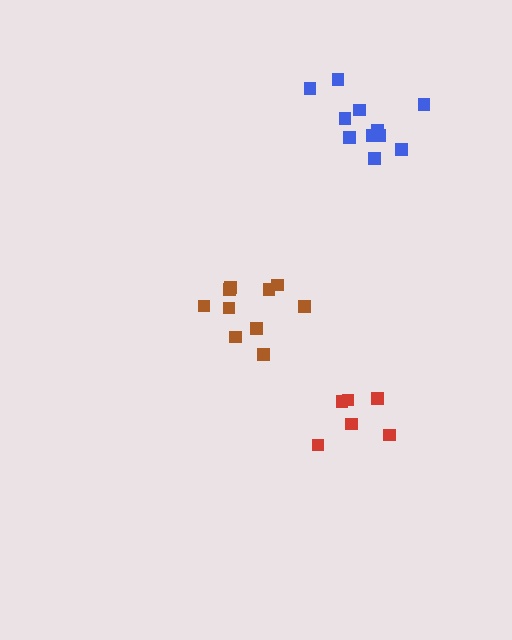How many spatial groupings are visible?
There are 3 spatial groupings.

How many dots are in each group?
Group 1: 6 dots, Group 2: 11 dots, Group 3: 10 dots (27 total).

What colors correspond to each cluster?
The clusters are colored: red, blue, brown.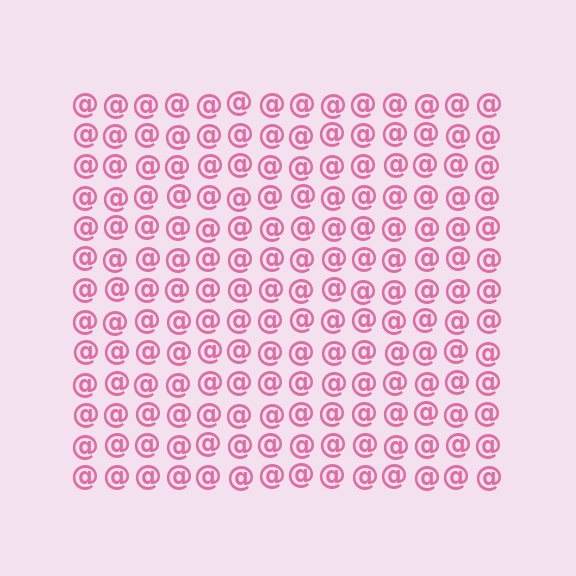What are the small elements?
The small elements are at signs.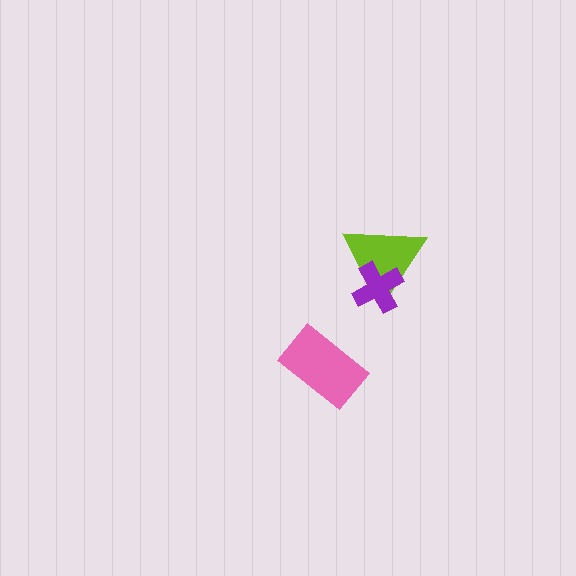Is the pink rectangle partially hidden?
No, no other shape covers it.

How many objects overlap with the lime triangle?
1 object overlaps with the lime triangle.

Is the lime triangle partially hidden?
Yes, it is partially covered by another shape.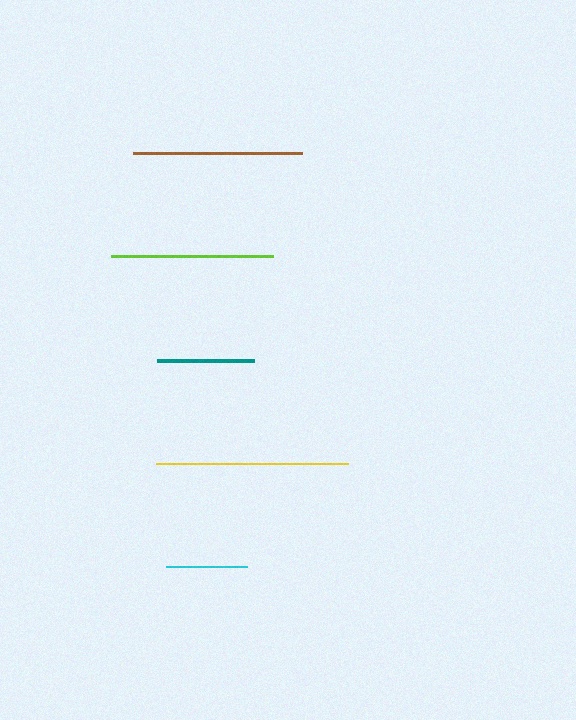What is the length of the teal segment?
The teal segment is approximately 97 pixels long.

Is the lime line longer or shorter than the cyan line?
The lime line is longer than the cyan line.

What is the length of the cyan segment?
The cyan segment is approximately 80 pixels long.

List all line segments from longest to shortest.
From longest to shortest: yellow, brown, lime, teal, cyan.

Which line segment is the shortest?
The cyan line is the shortest at approximately 80 pixels.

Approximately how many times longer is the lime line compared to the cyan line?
The lime line is approximately 2.0 times the length of the cyan line.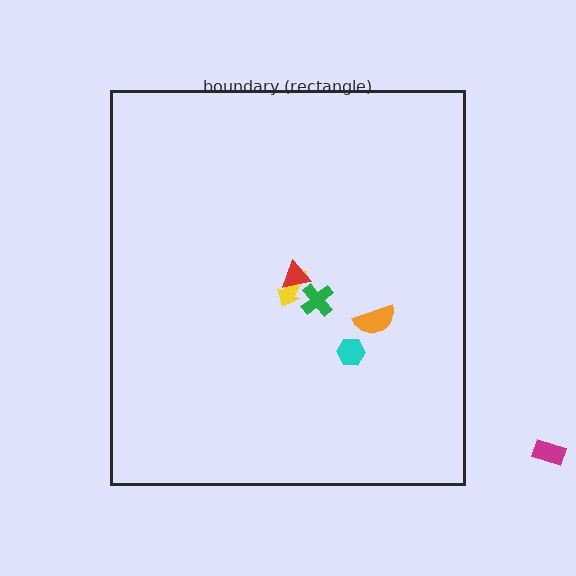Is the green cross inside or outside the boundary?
Inside.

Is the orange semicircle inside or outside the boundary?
Inside.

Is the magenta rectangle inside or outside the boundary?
Outside.